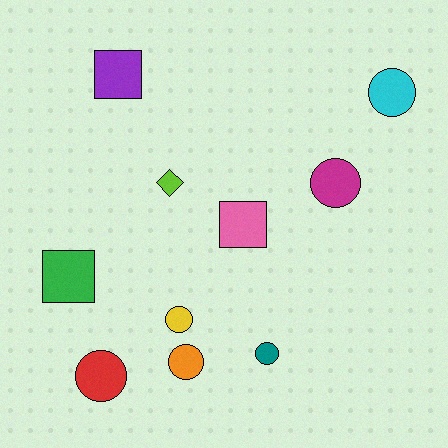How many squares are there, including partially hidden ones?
There are 3 squares.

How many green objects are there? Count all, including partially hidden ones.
There is 1 green object.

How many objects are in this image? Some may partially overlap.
There are 10 objects.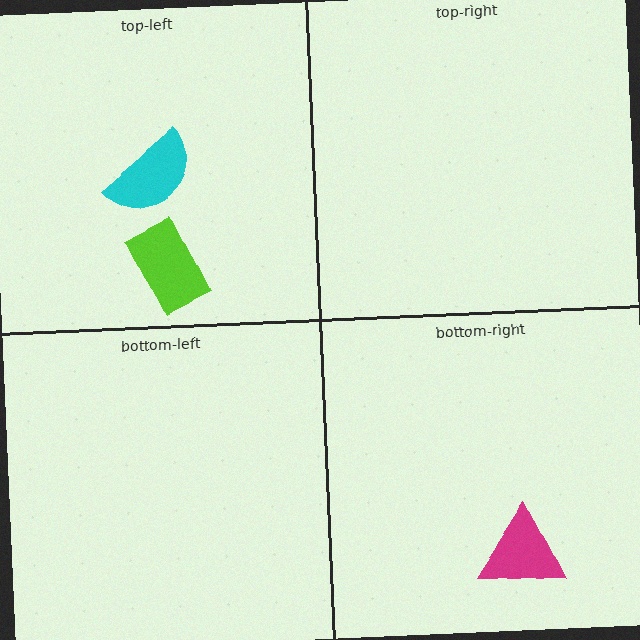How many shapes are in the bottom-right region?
1.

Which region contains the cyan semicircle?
The top-left region.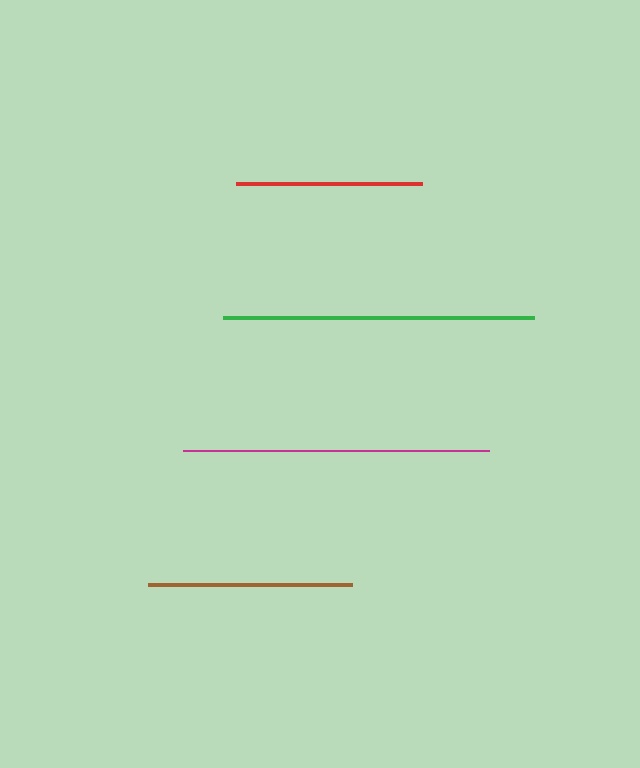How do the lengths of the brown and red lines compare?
The brown and red lines are approximately the same length.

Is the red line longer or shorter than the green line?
The green line is longer than the red line.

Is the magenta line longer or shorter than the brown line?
The magenta line is longer than the brown line.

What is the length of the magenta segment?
The magenta segment is approximately 307 pixels long.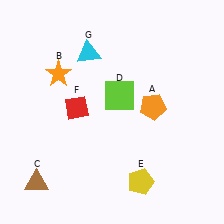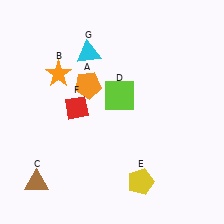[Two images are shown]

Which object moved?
The orange pentagon (A) moved left.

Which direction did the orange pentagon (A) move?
The orange pentagon (A) moved left.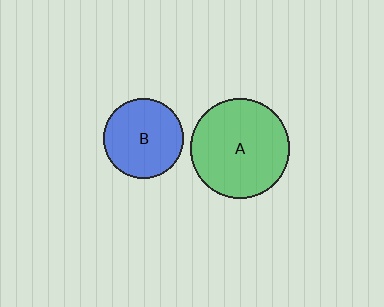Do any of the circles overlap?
No, none of the circles overlap.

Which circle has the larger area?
Circle A (green).